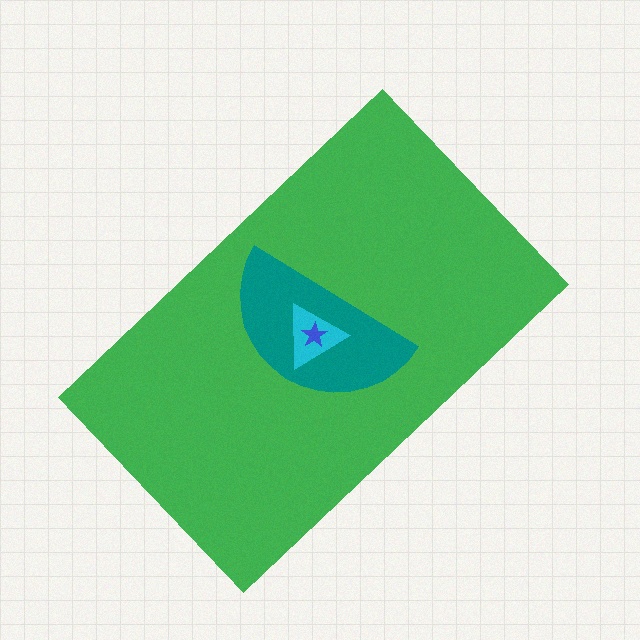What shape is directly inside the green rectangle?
The teal semicircle.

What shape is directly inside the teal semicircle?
The cyan triangle.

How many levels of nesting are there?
4.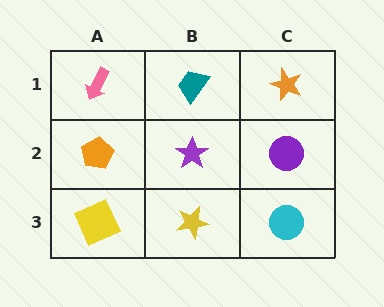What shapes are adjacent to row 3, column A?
An orange pentagon (row 2, column A), a yellow star (row 3, column B).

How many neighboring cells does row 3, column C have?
2.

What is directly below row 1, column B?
A purple star.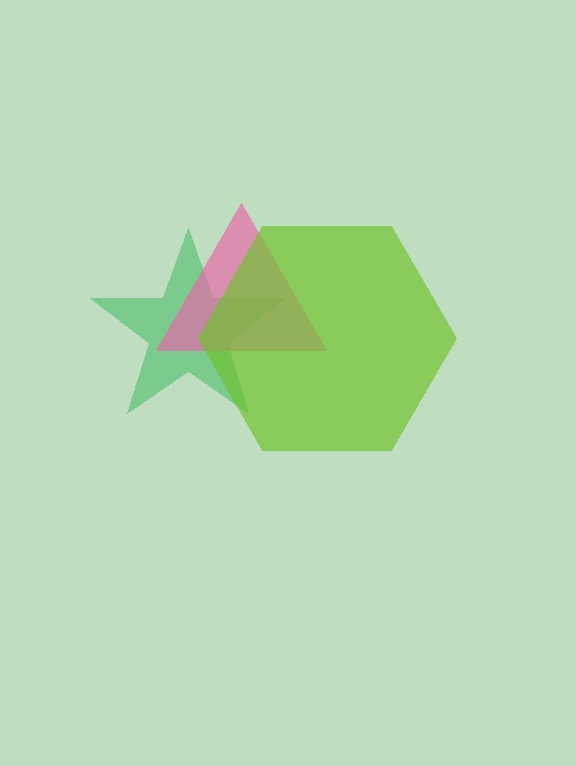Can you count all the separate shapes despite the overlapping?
Yes, there are 3 separate shapes.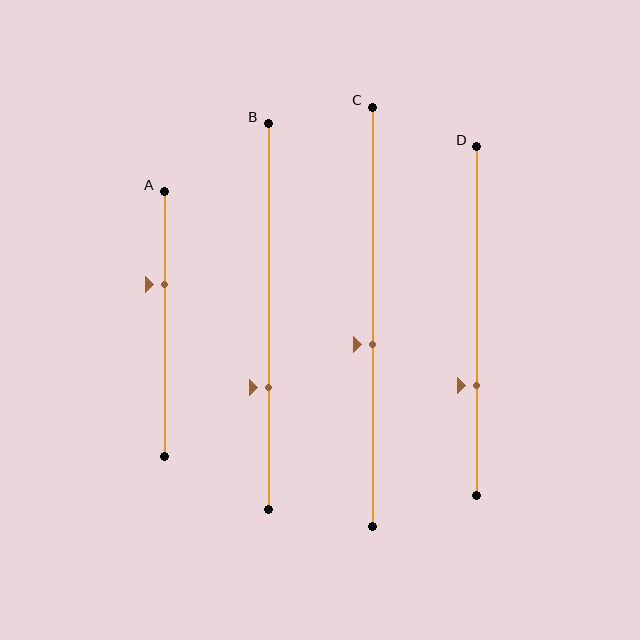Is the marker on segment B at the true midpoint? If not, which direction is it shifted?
No, the marker on segment B is shifted downward by about 18% of the segment length.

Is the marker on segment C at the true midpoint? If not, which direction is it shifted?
No, the marker on segment C is shifted downward by about 7% of the segment length.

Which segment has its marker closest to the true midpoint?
Segment C has its marker closest to the true midpoint.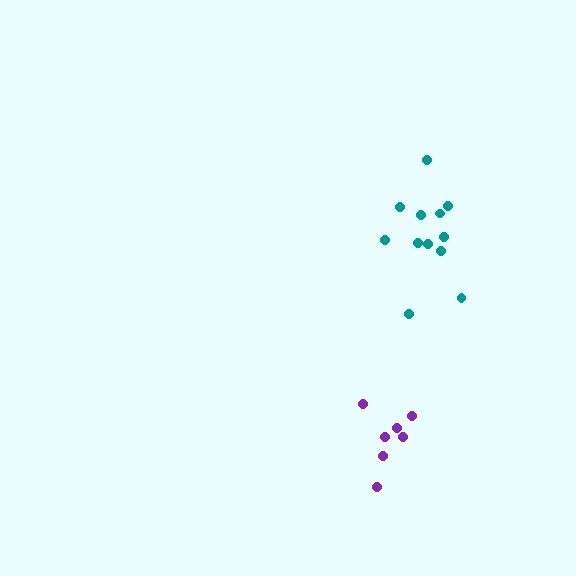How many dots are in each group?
Group 1: 12 dots, Group 2: 7 dots (19 total).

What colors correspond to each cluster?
The clusters are colored: teal, purple.